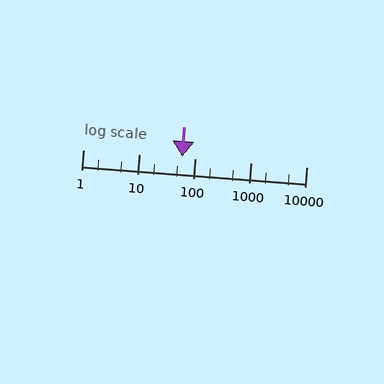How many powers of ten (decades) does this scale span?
The scale spans 4 decades, from 1 to 10000.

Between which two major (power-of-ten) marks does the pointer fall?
The pointer is between 10 and 100.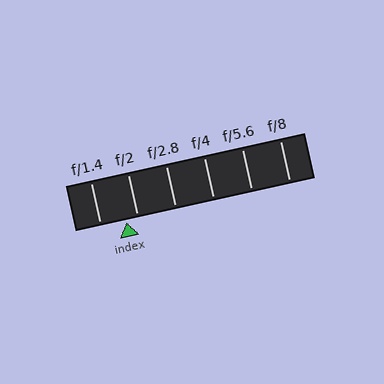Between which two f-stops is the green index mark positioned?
The index mark is between f/1.4 and f/2.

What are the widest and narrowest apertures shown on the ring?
The widest aperture shown is f/1.4 and the narrowest is f/8.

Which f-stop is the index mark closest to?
The index mark is closest to f/2.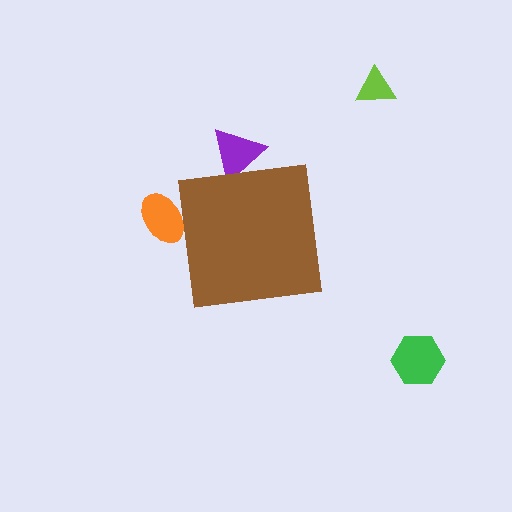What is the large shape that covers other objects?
A brown square.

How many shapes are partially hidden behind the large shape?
2 shapes are partially hidden.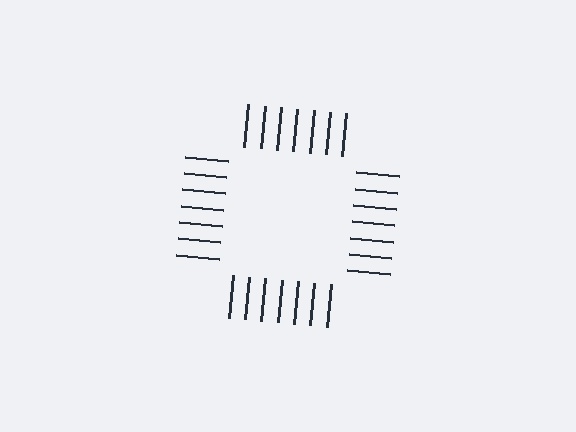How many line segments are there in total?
28 — 7 along each of the 4 edges.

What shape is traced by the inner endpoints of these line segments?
An illusory square — the line segments terminate on its edges but no continuous stroke is drawn.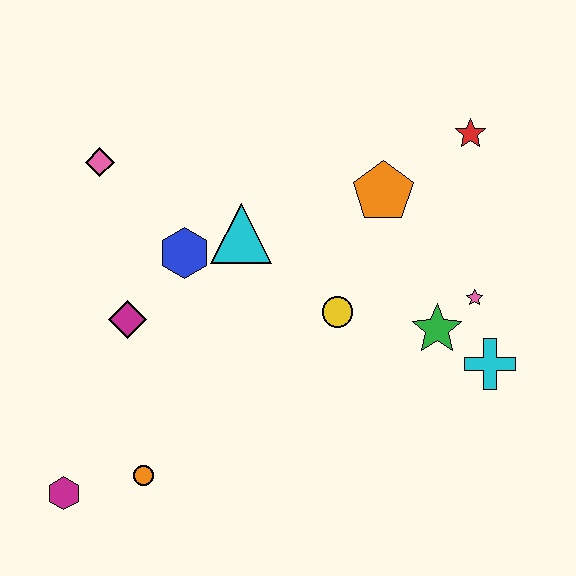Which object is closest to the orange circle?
The magenta hexagon is closest to the orange circle.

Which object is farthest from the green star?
The magenta hexagon is farthest from the green star.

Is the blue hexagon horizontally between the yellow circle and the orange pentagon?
No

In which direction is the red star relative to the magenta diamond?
The red star is to the right of the magenta diamond.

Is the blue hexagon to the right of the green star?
No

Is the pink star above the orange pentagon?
No